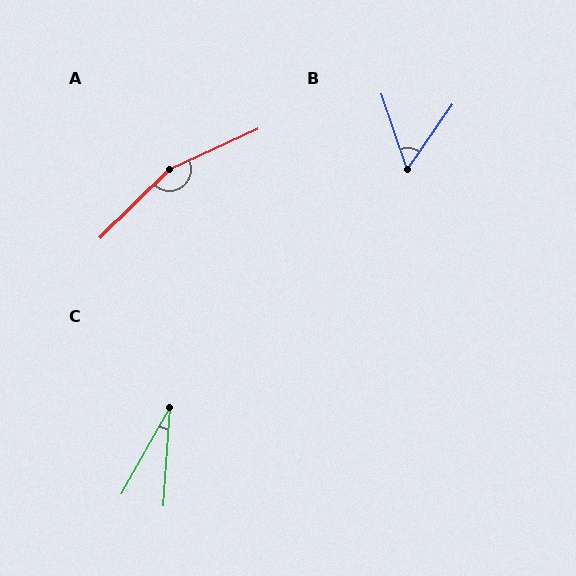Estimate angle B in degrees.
Approximately 54 degrees.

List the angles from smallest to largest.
C (26°), B (54°), A (160°).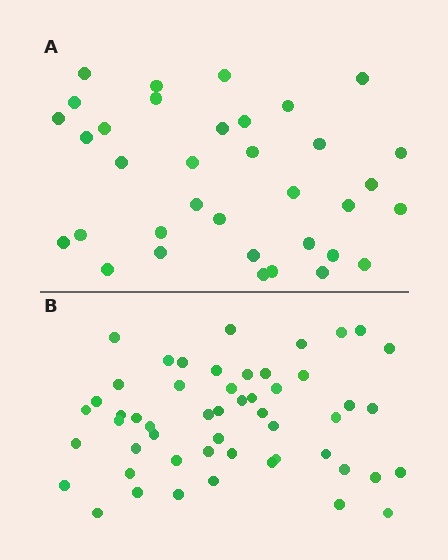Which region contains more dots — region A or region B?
Region B (the bottom region) has more dots.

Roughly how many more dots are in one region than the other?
Region B has approximately 15 more dots than region A.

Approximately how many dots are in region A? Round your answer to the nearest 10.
About 40 dots. (The exact count is 35, which rounds to 40.)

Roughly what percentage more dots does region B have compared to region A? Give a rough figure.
About 50% more.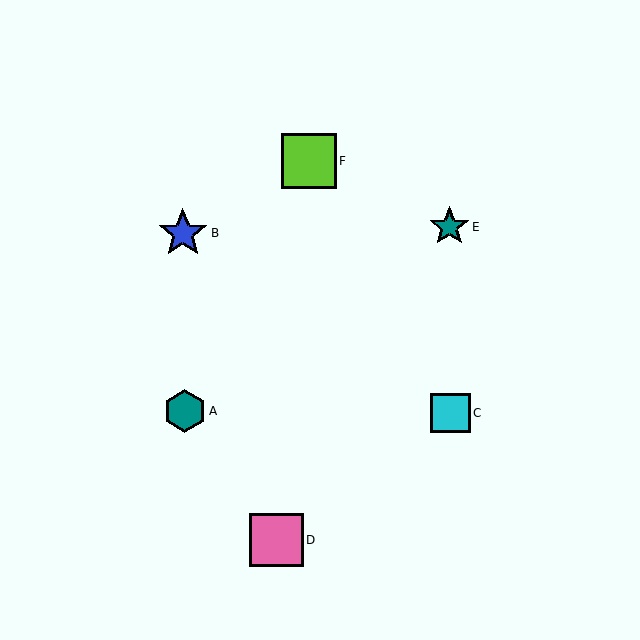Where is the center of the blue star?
The center of the blue star is at (183, 233).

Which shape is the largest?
The lime square (labeled F) is the largest.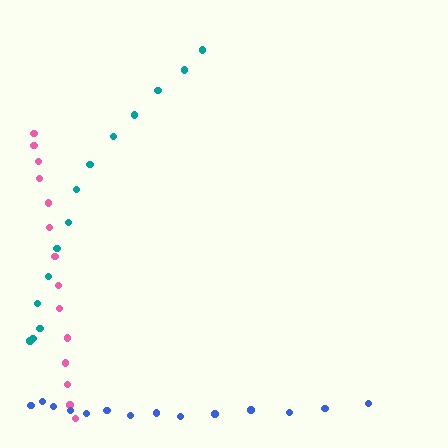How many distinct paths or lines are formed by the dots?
There are 3 distinct paths.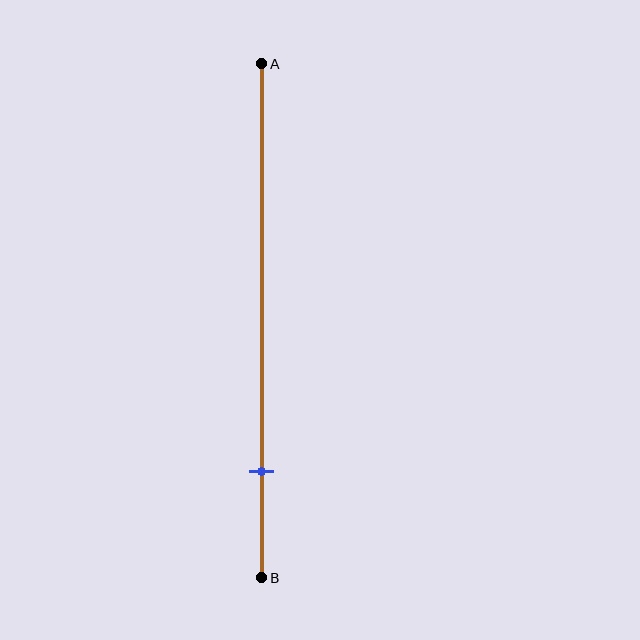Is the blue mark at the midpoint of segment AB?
No, the mark is at about 80% from A, not at the 50% midpoint.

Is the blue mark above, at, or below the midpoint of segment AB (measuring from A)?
The blue mark is below the midpoint of segment AB.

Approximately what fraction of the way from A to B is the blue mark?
The blue mark is approximately 80% of the way from A to B.